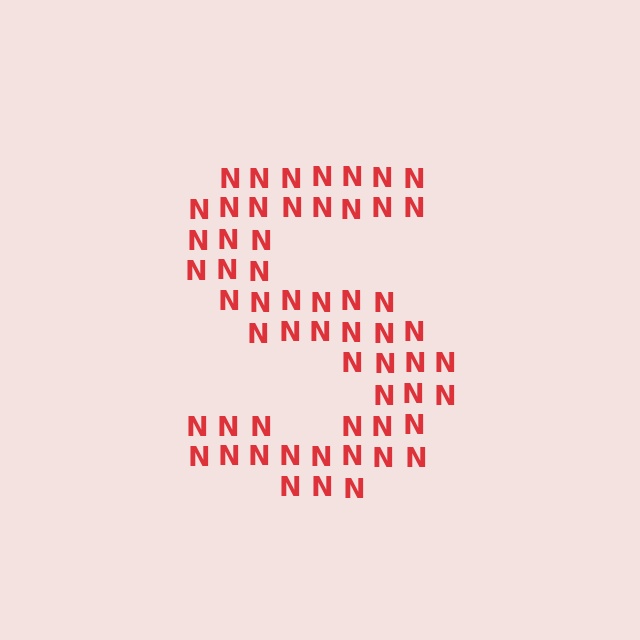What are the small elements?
The small elements are letter N's.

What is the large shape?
The large shape is the letter S.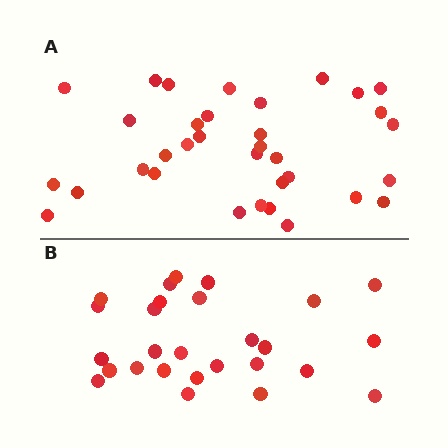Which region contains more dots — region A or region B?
Region A (the top region) has more dots.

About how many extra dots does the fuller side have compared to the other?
Region A has roughly 8 or so more dots than region B.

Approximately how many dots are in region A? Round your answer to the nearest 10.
About 30 dots. (The exact count is 34, which rounds to 30.)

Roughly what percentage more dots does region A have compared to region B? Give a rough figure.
About 25% more.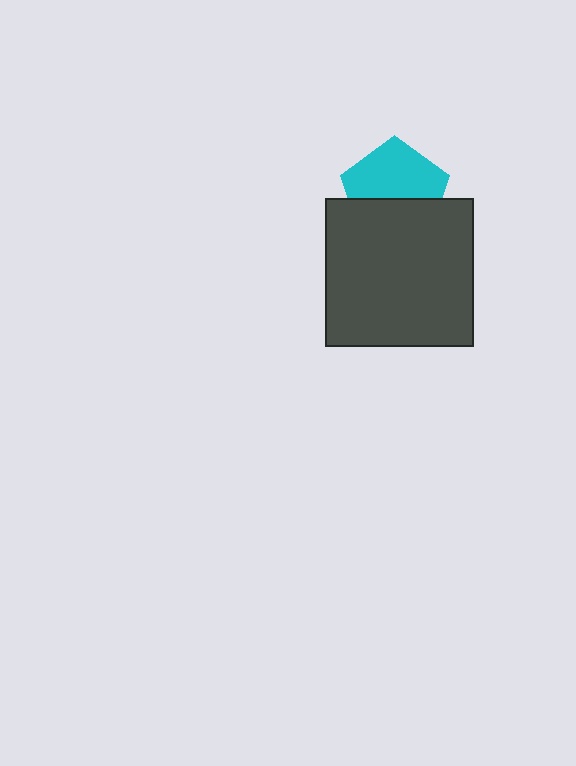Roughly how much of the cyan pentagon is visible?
About half of it is visible (roughly 57%).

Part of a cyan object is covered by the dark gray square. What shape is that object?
It is a pentagon.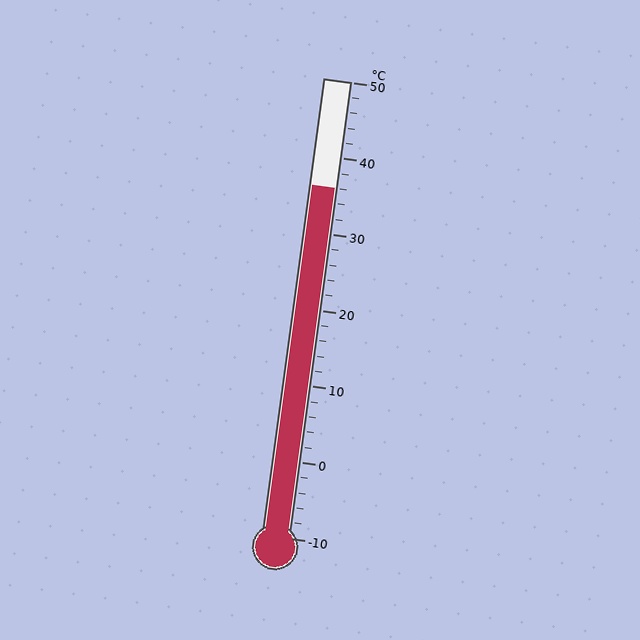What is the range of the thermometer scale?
The thermometer scale ranges from -10°C to 50°C.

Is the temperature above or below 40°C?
The temperature is below 40°C.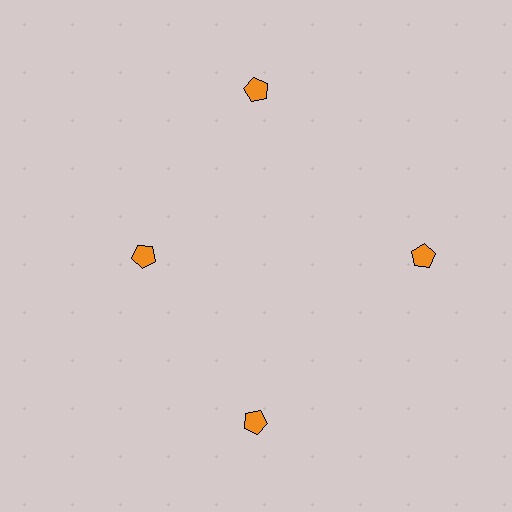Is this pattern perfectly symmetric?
No. The 4 orange pentagons are arranged in a ring, but one element near the 9 o'clock position is pulled inward toward the center, breaking the 4-fold rotational symmetry.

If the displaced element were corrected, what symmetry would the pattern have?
It would have 4-fold rotational symmetry — the pattern would map onto itself every 90 degrees.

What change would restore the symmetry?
The symmetry would be restored by moving it outward, back onto the ring so that all 4 pentagons sit at equal angles and equal distance from the center.